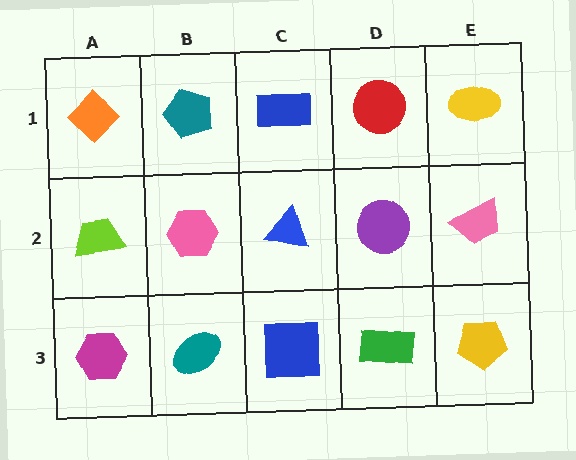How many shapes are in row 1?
5 shapes.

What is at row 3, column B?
A teal ellipse.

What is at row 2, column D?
A purple circle.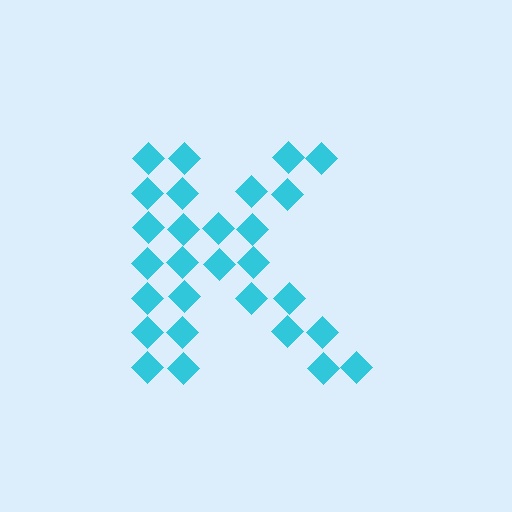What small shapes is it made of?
It is made of small diamonds.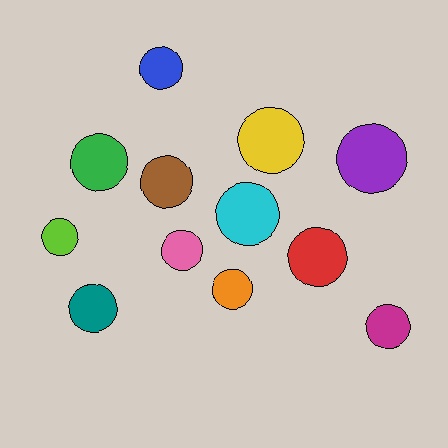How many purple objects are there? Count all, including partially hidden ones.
There is 1 purple object.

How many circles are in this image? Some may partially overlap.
There are 12 circles.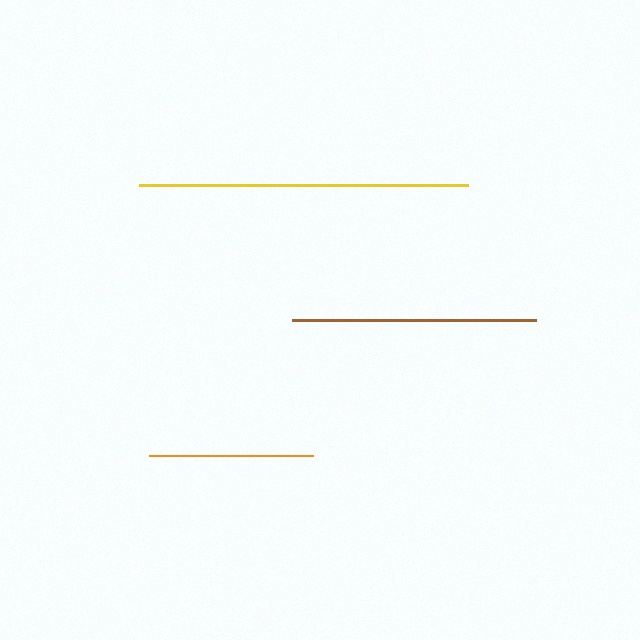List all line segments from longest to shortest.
From longest to shortest: yellow, brown, orange.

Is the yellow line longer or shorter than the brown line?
The yellow line is longer than the brown line.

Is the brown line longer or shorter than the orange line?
The brown line is longer than the orange line.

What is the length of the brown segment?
The brown segment is approximately 244 pixels long.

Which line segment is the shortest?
The orange line is the shortest at approximately 165 pixels.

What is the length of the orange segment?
The orange segment is approximately 165 pixels long.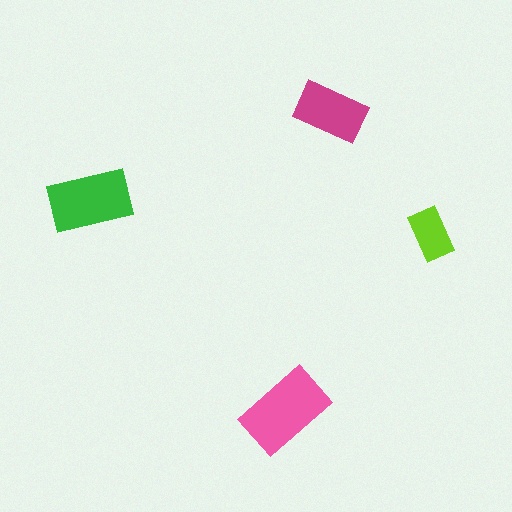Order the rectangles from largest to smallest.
the pink one, the green one, the magenta one, the lime one.